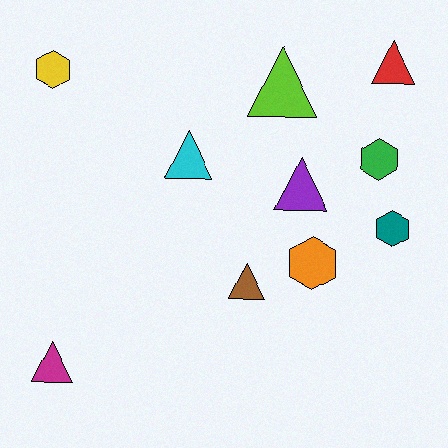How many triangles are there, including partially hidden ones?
There are 6 triangles.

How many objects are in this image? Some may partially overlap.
There are 10 objects.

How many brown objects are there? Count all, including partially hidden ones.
There is 1 brown object.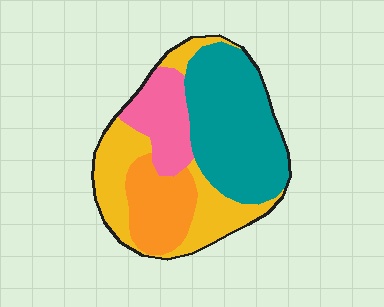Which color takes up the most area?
Teal, at roughly 40%.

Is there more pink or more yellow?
Yellow.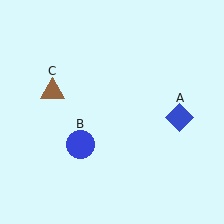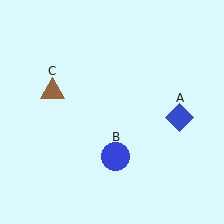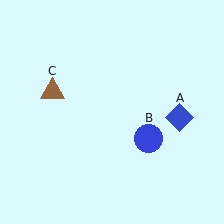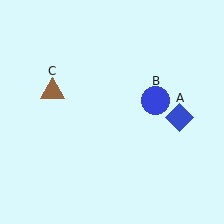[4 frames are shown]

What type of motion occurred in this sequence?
The blue circle (object B) rotated counterclockwise around the center of the scene.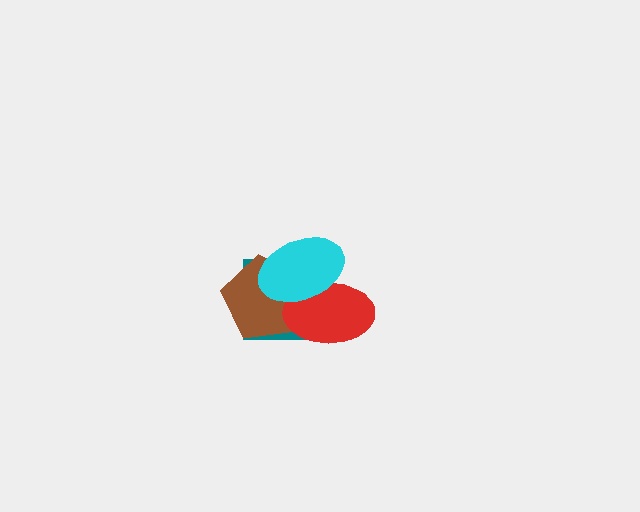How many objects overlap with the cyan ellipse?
3 objects overlap with the cyan ellipse.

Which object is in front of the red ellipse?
The cyan ellipse is in front of the red ellipse.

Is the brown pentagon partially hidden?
Yes, it is partially covered by another shape.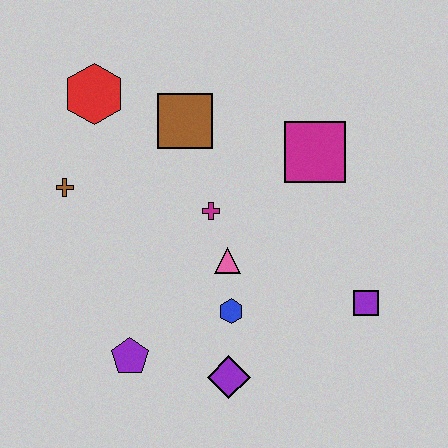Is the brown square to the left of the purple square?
Yes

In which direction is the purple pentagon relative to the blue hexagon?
The purple pentagon is to the left of the blue hexagon.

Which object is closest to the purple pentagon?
The purple diamond is closest to the purple pentagon.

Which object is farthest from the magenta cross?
The purple square is farthest from the magenta cross.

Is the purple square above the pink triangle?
No